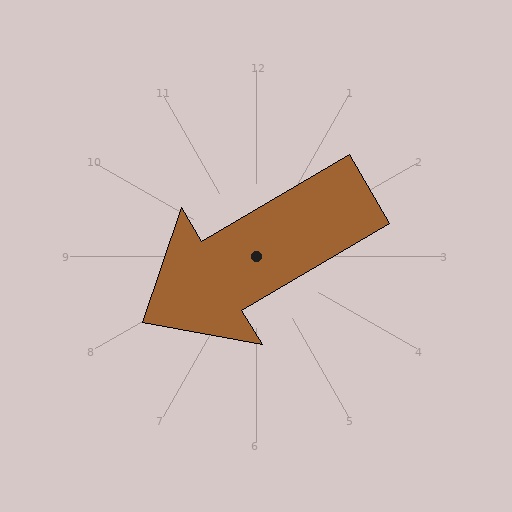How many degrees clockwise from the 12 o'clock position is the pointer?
Approximately 240 degrees.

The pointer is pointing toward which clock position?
Roughly 8 o'clock.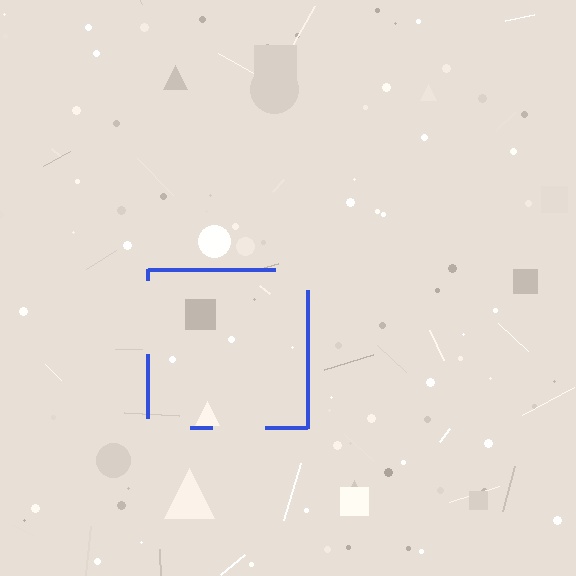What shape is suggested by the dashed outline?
The dashed outline suggests a square.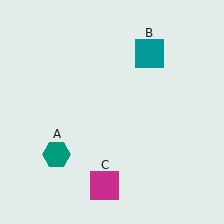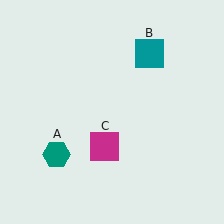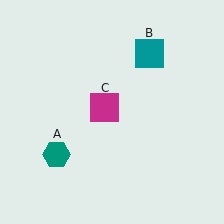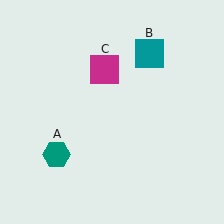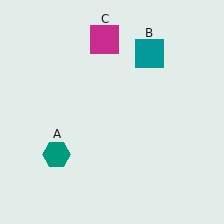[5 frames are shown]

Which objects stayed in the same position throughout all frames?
Teal hexagon (object A) and teal square (object B) remained stationary.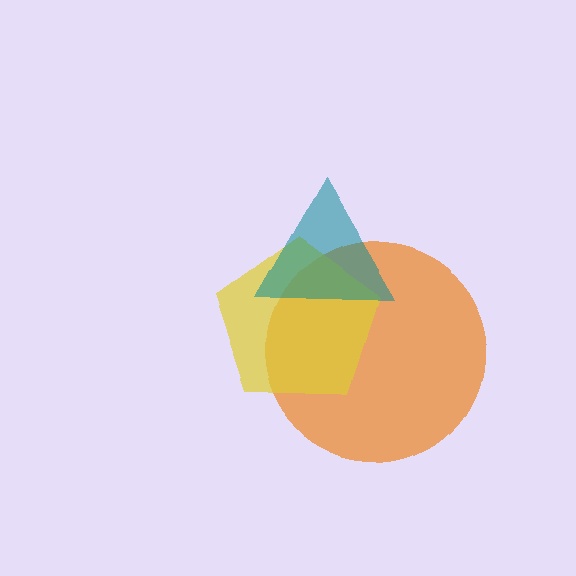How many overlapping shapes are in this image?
There are 3 overlapping shapes in the image.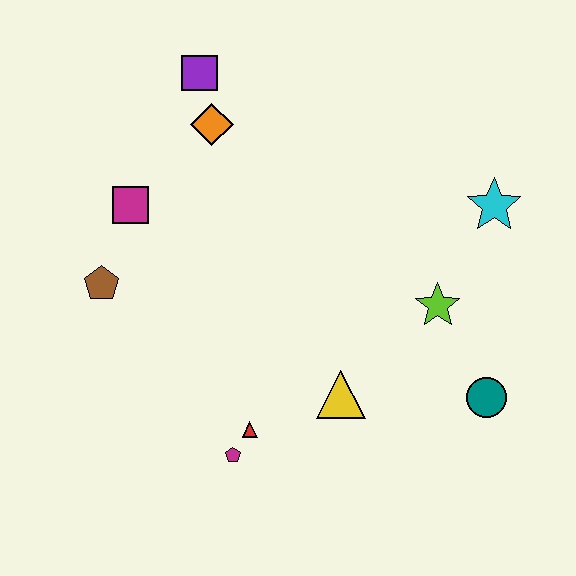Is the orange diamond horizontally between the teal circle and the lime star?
No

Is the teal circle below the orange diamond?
Yes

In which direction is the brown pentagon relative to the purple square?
The brown pentagon is below the purple square.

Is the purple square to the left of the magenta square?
No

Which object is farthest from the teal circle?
The purple square is farthest from the teal circle.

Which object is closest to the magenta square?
The brown pentagon is closest to the magenta square.